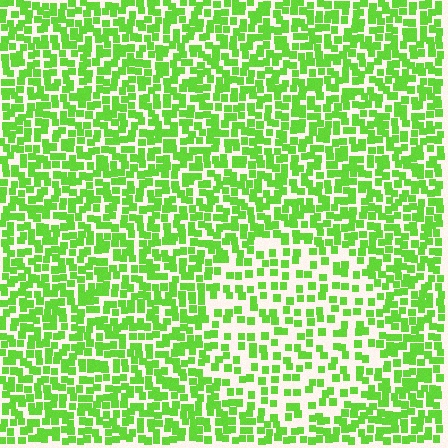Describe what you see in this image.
The image contains small lime elements arranged at two different densities. A circle-shaped region is visible where the elements are less densely packed than the surrounding area.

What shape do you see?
I see a circle.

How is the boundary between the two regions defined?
The boundary is defined by a change in element density (approximately 1.9x ratio). All elements are the same color, size, and shape.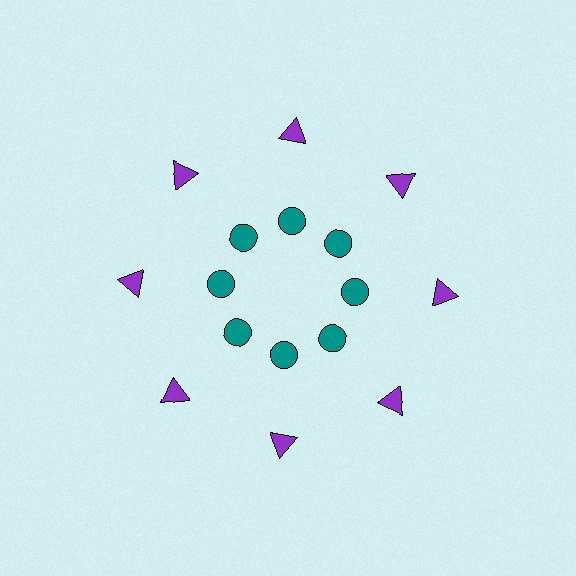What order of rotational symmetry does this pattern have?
This pattern has 8-fold rotational symmetry.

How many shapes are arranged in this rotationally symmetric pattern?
There are 16 shapes, arranged in 8 groups of 2.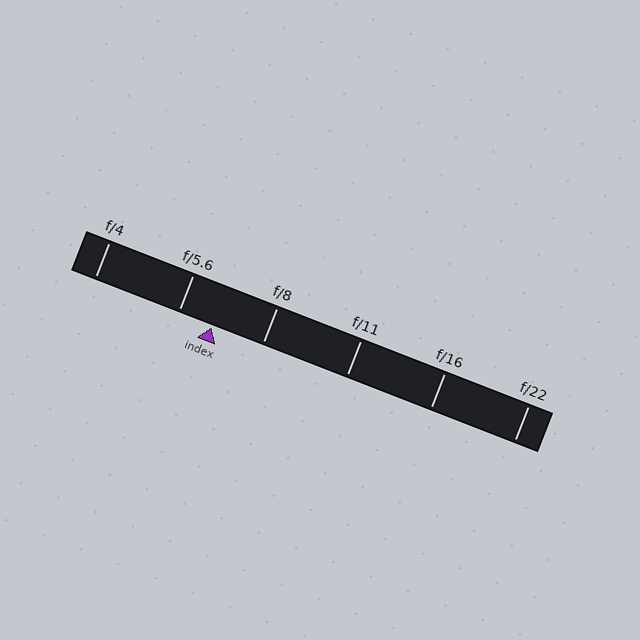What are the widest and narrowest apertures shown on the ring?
The widest aperture shown is f/4 and the narrowest is f/22.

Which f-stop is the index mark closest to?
The index mark is closest to f/5.6.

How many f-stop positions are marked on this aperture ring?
There are 6 f-stop positions marked.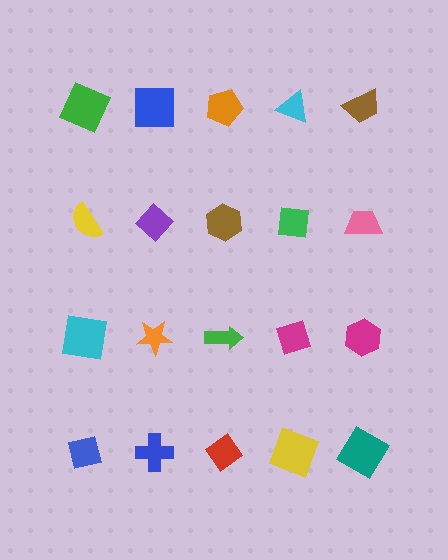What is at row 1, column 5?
A brown trapezoid.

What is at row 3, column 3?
A green arrow.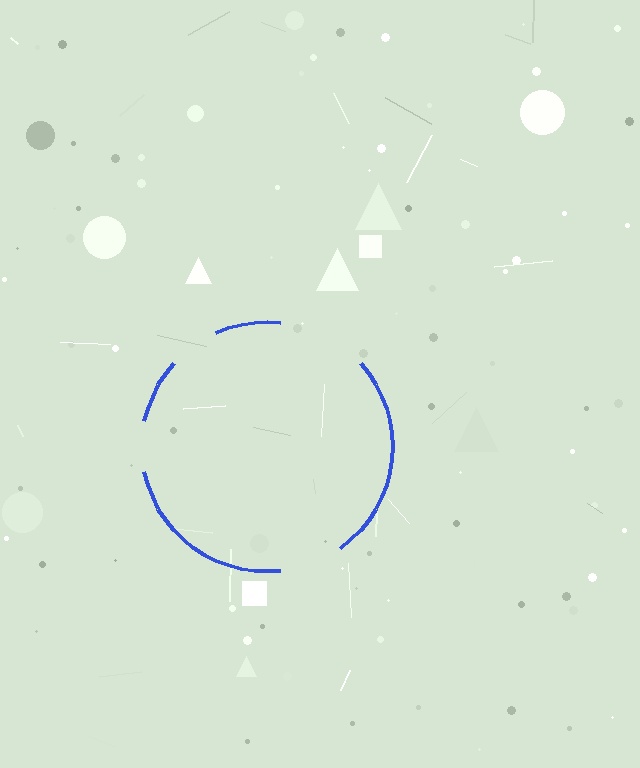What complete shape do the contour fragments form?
The contour fragments form a circle.